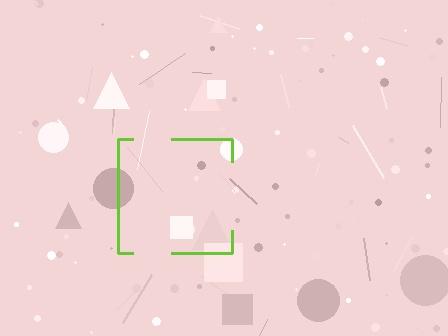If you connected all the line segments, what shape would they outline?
They would outline a square.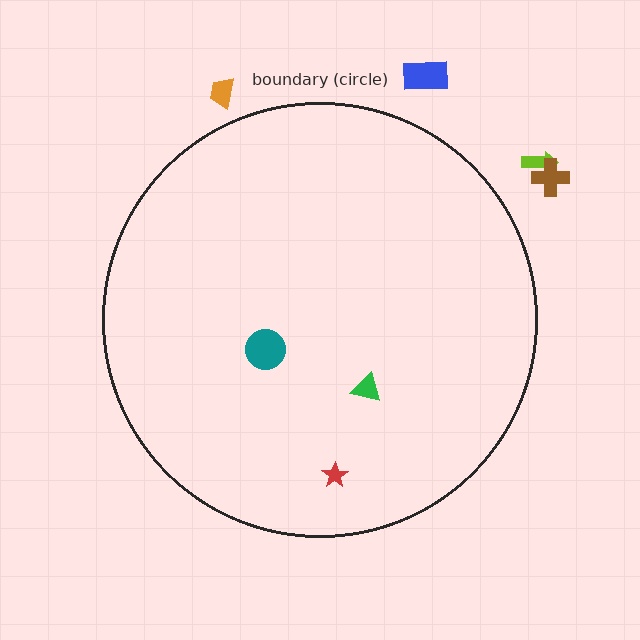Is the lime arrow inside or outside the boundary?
Outside.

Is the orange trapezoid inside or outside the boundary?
Outside.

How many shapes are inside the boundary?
3 inside, 4 outside.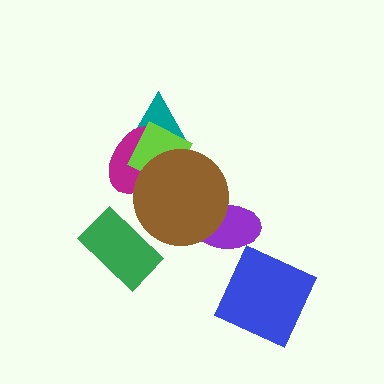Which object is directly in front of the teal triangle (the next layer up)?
The magenta ellipse is directly in front of the teal triangle.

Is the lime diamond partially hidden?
Yes, it is partially covered by another shape.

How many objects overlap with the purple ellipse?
1 object overlaps with the purple ellipse.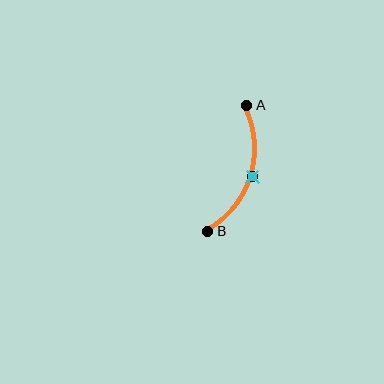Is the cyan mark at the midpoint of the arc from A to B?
Yes. The cyan mark lies on the arc at equal arc-length from both A and B — it is the arc midpoint.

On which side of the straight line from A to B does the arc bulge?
The arc bulges to the right of the straight line connecting A and B.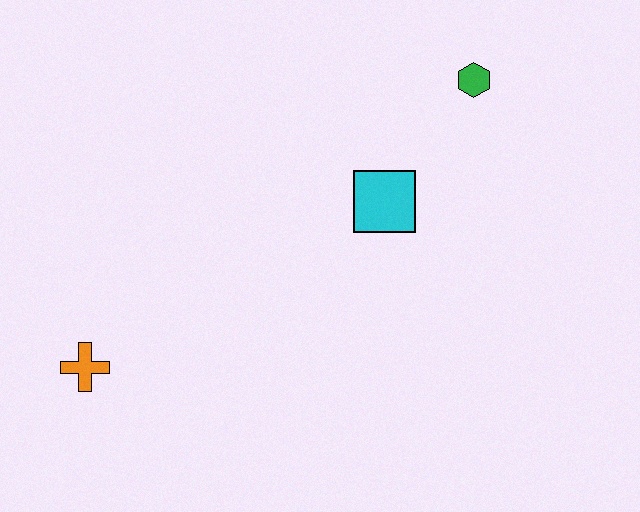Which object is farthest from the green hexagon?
The orange cross is farthest from the green hexagon.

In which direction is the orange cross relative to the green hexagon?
The orange cross is to the left of the green hexagon.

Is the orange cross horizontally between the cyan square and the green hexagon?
No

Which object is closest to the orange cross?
The cyan square is closest to the orange cross.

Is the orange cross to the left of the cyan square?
Yes